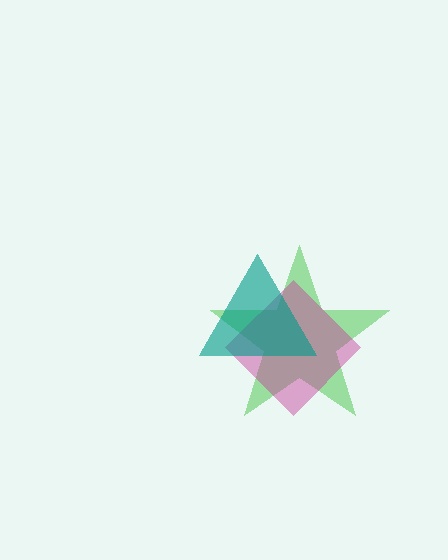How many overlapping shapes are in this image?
There are 3 overlapping shapes in the image.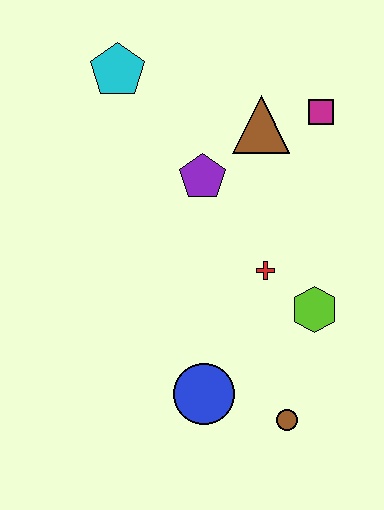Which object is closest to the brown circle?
The blue circle is closest to the brown circle.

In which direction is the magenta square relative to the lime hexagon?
The magenta square is above the lime hexagon.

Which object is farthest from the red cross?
The cyan pentagon is farthest from the red cross.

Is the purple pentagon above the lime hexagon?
Yes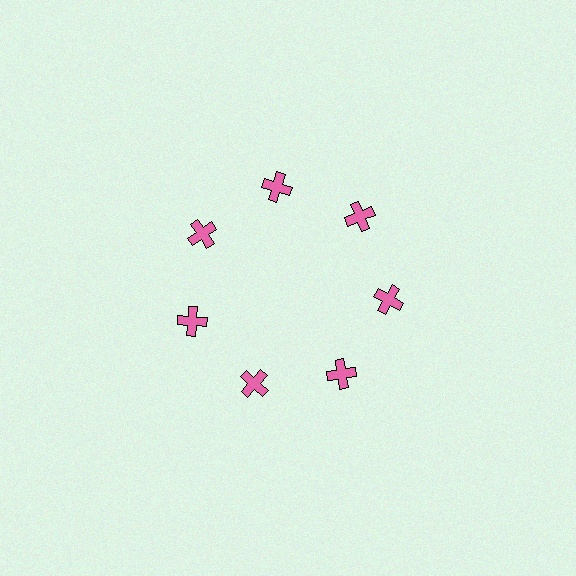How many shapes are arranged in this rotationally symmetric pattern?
There are 7 shapes, arranged in 7 groups of 1.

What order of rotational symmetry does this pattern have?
This pattern has 7-fold rotational symmetry.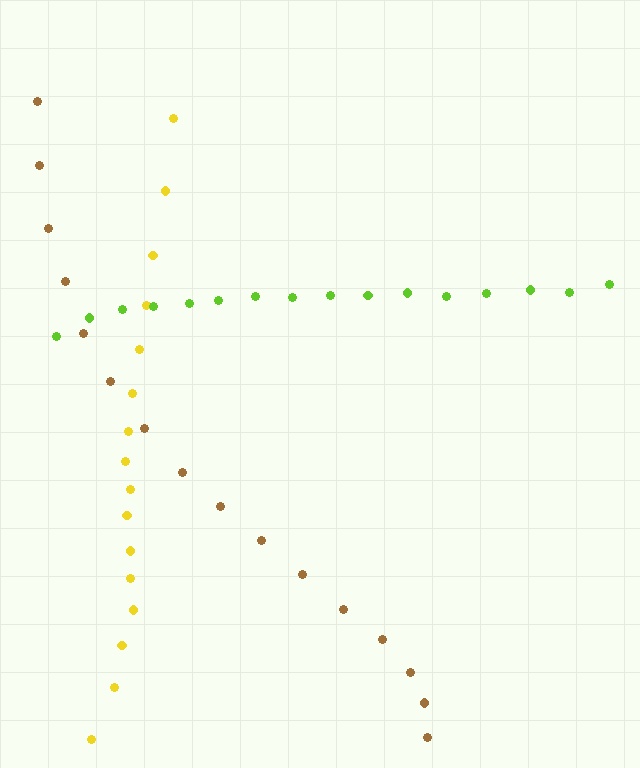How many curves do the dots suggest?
There are 3 distinct paths.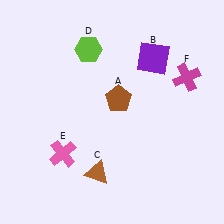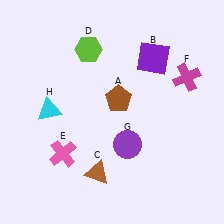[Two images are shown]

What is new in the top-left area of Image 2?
A cyan triangle (H) was added in the top-left area of Image 2.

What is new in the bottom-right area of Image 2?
A purple circle (G) was added in the bottom-right area of Image 2.